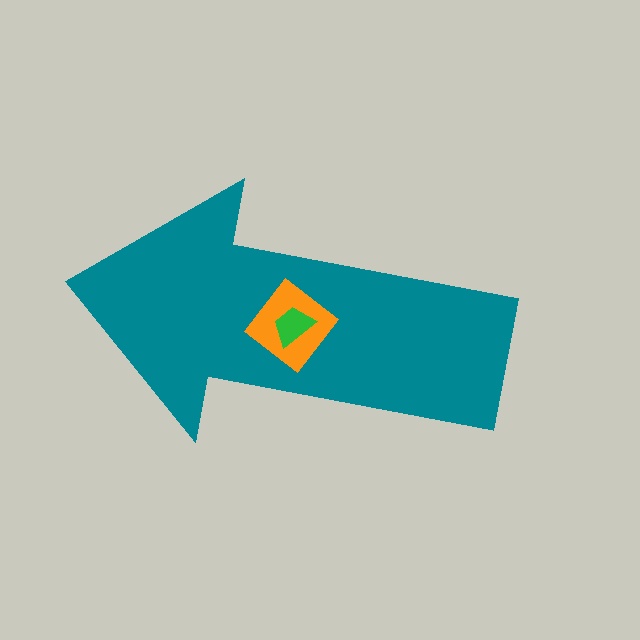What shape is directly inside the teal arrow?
The orange diamond.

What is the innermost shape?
The green trapezoid.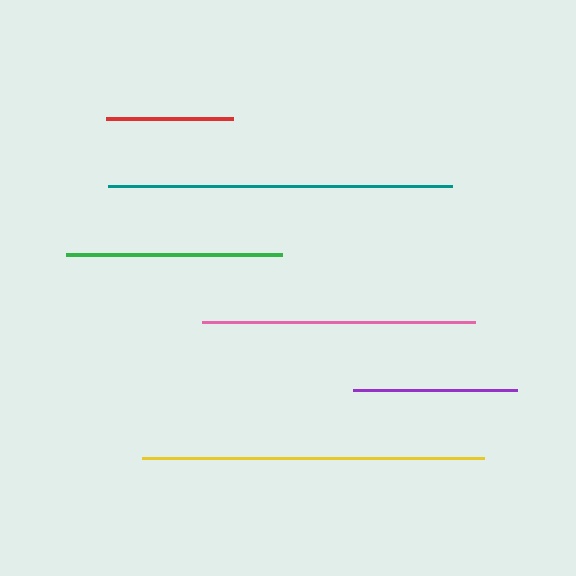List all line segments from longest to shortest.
From longest to shortest: teal, yellow, pink, green, purple, red.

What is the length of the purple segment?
The purple segment is approximately 164 pixels long.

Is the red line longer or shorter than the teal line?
The teal line is longer than the red line.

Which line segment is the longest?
The teal line is the longest at approximately 344 pixels.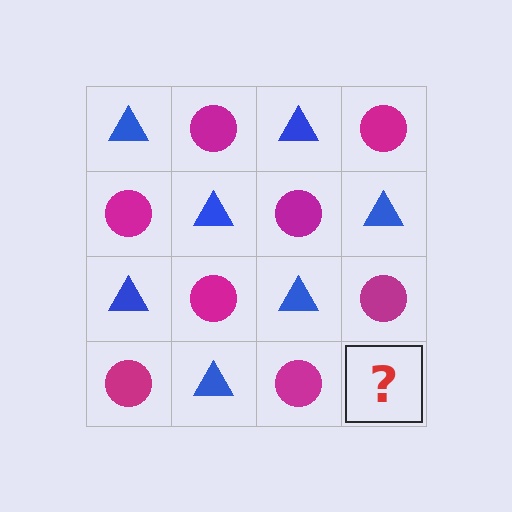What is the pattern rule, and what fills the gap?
The rule is that it alternates blue triangle and magenta circle in a checkerboard pattern. The gap should be filled with a blue triangle.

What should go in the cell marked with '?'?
The missing cell should contain a blue triangle.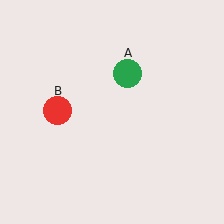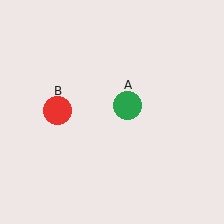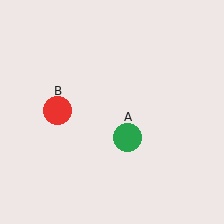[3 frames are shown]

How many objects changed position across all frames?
1 object changed position: green circle (object A).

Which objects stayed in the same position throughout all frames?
Red circle (object B) remained stationary.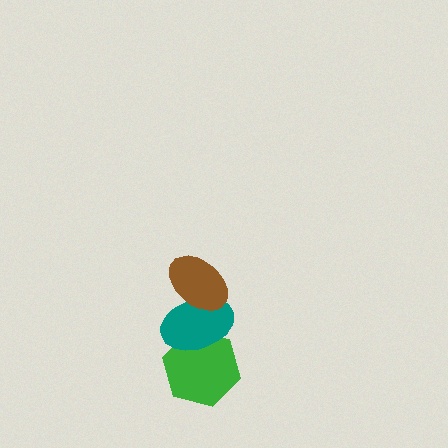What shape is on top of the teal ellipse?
The brown ellipse is on top of the teal ellipse.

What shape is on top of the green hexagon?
The teal ellipse is on top of the green hexagon.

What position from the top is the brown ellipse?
The brown ellipse is 1st from the top.